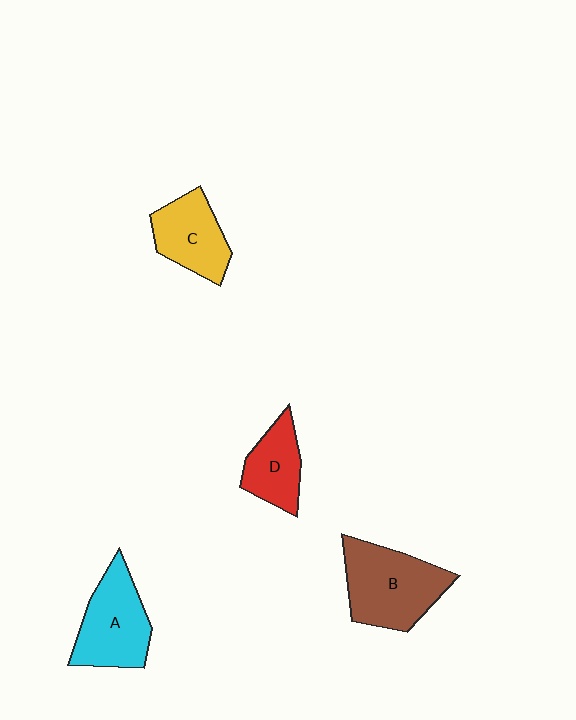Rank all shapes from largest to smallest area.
From largest to smallest: B (brown), A (cyan), C (yellow), D (red).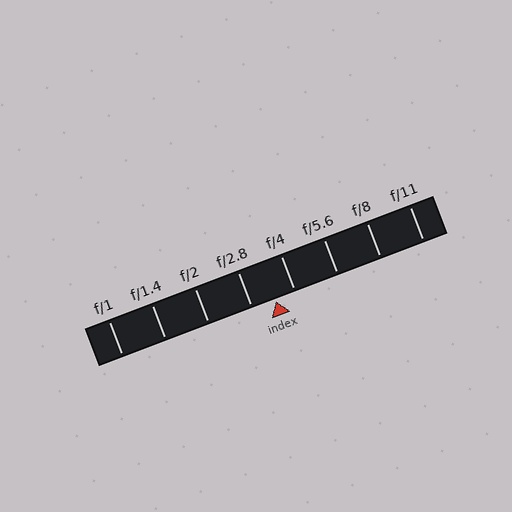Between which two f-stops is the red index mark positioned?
The index mark is between f/2.8 and f/4.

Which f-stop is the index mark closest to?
The index mark is closest to f/4.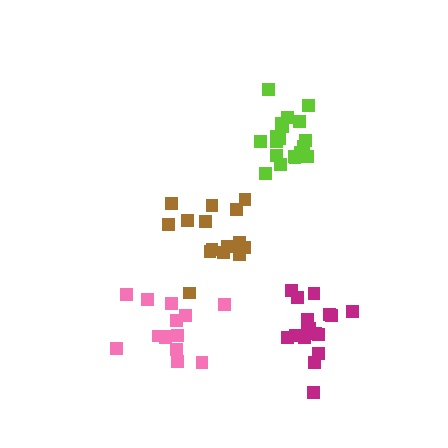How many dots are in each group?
Group 1: 19 dots, Group 2: 17 dots, Group 3: 15 dots, Group 4: 14 dots (65 total).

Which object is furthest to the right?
The magenta cluster is rightmost.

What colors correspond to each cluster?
The clusters are colored: lime, magenta, brown, pink.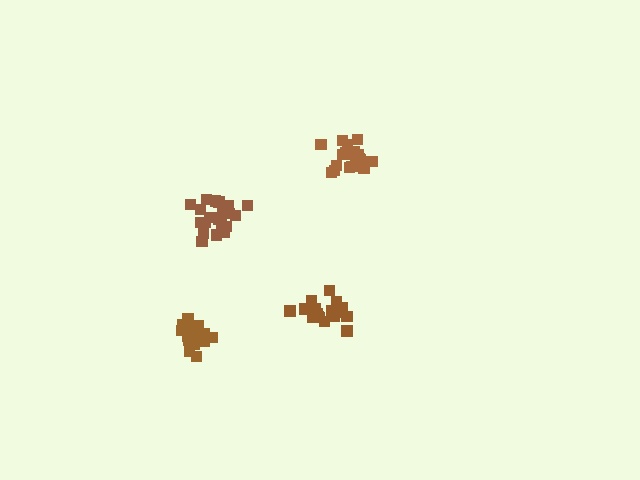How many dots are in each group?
Group 1: 21 dots, Group 2: 18 dots, Group 3: 19 dots, Group 4: 21 dots (79 total).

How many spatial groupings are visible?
There are 4 spatial groupings.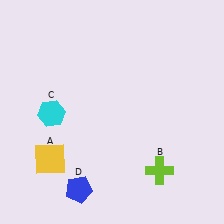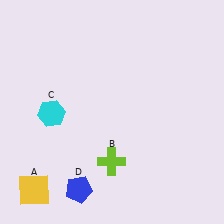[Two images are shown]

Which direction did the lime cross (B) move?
The lime cross (B) moved left.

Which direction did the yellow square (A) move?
The yellow square (A) moved down.